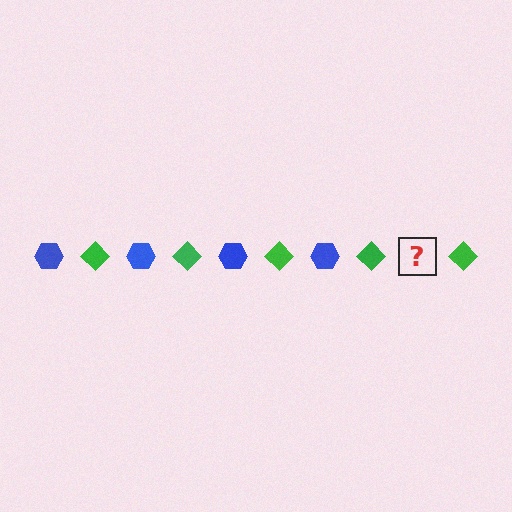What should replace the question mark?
The question mark should be replaced with a blue hexagon.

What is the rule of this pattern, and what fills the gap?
The rule is that the pattern alternates between blue hexagon and green diamond. The gap should be filled with a blue hexagon.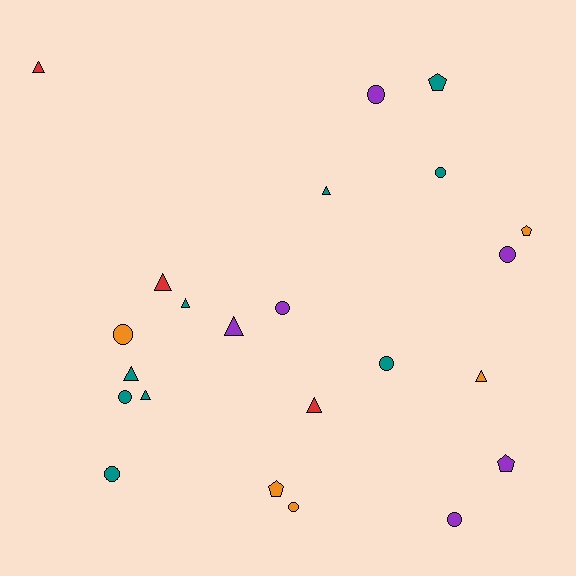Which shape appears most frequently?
Circle, with 10 objects.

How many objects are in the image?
There are 23 objects.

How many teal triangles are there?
There are 4 teal triangles.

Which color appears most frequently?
Teal, with 9 objects.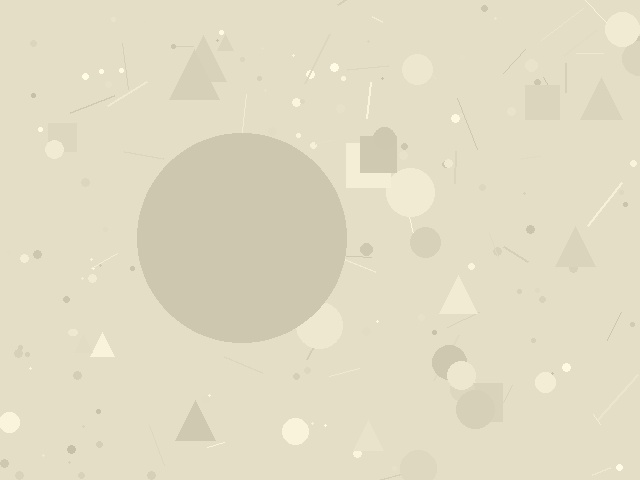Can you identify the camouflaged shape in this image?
The camouflaged shape is a circle.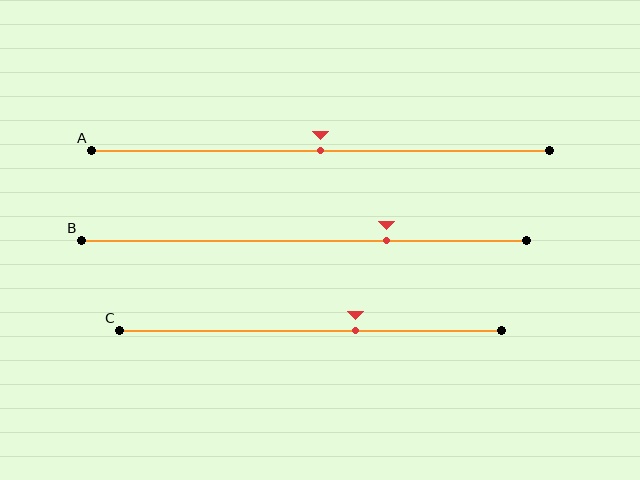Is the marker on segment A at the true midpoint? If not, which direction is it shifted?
Yes, the marker on segment A is at the true midpoint.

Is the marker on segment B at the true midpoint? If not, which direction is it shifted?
No, the marker on segment B is shifted to the right by about 19% of the segment length.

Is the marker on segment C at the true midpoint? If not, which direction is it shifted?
No, the marker on segment C is shifted to the right by about 12% of the segment length.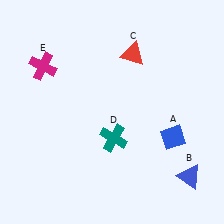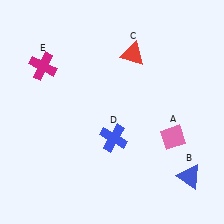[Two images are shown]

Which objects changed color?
A changed from blue to pink. D changed from teal to blue.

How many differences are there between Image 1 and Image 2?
There are 2 differences between the two images.